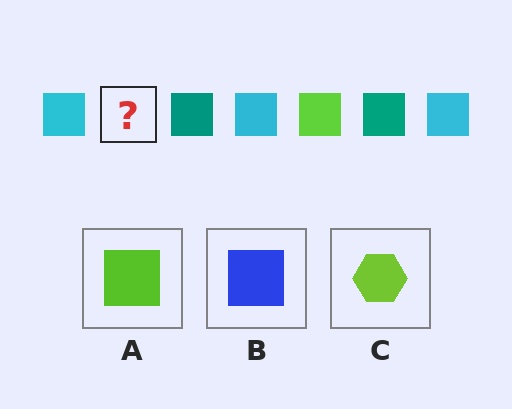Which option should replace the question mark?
Option A.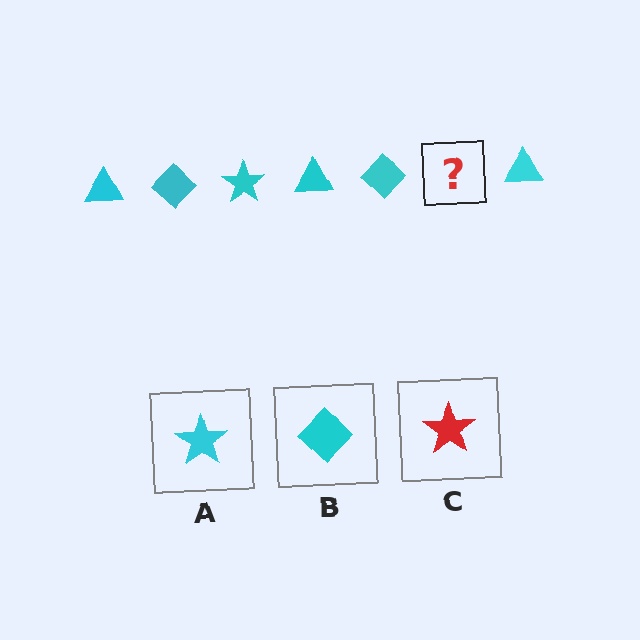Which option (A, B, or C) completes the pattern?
A.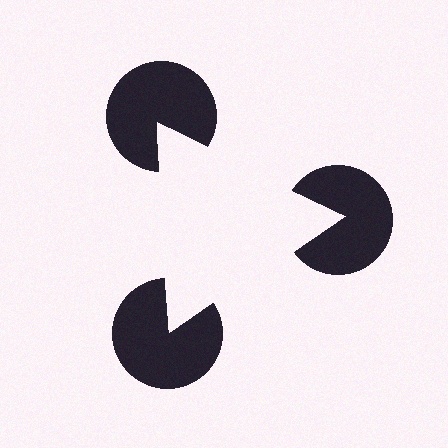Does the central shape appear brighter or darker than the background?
It typically appears slightly brighter than the background, even though no actual brightness change is drawn.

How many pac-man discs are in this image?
There are 3 — one at each vertex of the illusory triangle.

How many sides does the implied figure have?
3 sides.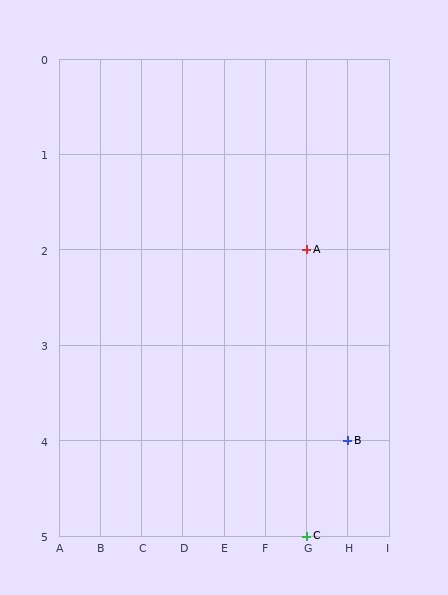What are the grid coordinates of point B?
Point B is at grid coordinates (H, 4).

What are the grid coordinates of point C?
Point C is at grid coordinates (G, 5).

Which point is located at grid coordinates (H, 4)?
Point B is at (H, 4).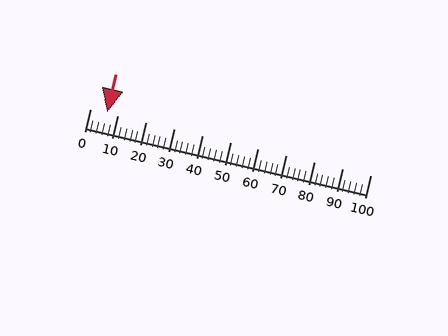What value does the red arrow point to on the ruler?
The red arrow points to approximately 6.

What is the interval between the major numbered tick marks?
The major tick marks are spaced 10 units apart.